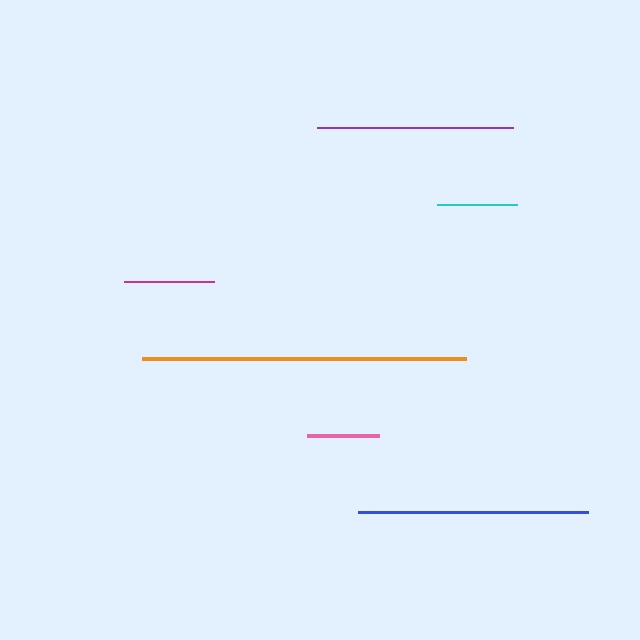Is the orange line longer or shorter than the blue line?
The orange line is longer than the blue line.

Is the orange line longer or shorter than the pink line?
The orange line is longer than the pink line.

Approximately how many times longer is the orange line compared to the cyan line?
The orange line is approximately 4.0 times the length of the cyan line.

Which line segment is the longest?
The orange line is the longest at approximately 324 pixels.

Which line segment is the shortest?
The pink line is the shortest at approximately 72 pixels.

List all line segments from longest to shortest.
From longest to shortest: orange, blue, purple, magenta, cyan, pink.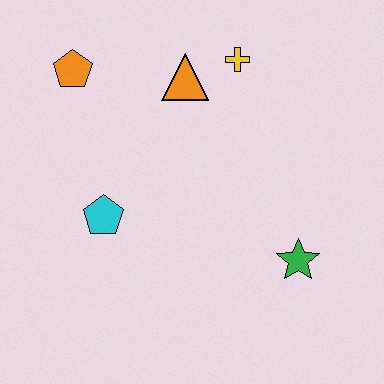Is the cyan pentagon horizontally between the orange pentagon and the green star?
Yes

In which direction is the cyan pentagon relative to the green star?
The cyan pentagon is to the left of the green star.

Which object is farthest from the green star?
The orange pentagon is farthest from the green star.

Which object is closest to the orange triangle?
The yellow cross is closest to the orange triangle.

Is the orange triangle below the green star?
No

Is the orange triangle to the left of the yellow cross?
Yes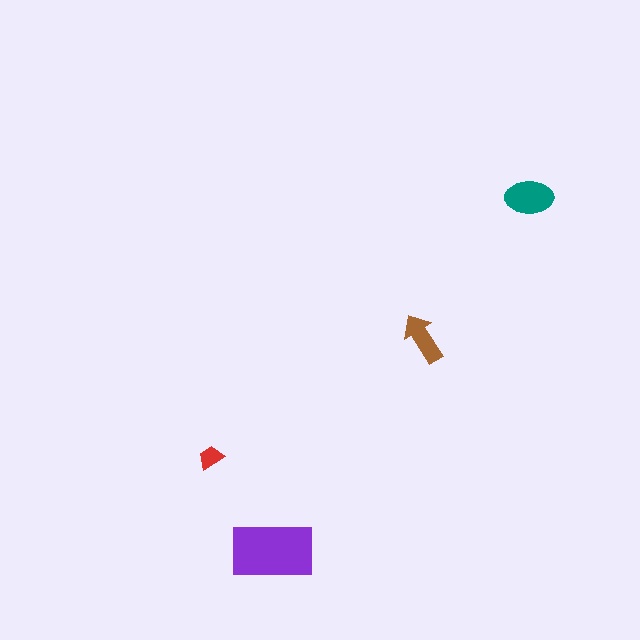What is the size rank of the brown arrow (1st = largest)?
3rd.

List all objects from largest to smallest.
The purple rectangle, the teal ellipse, the brown arrow, the red trapezoid.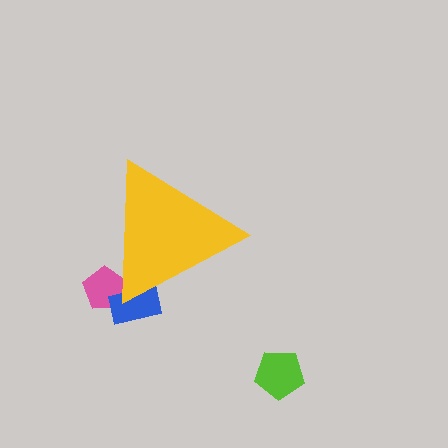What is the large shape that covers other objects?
A yellow triangle.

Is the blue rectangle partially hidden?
Yes, the blue rectangle is partially hidden behind the yellow triangle.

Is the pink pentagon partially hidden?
Yes, the pink pentagon is partially hidden behind the yellow triangle.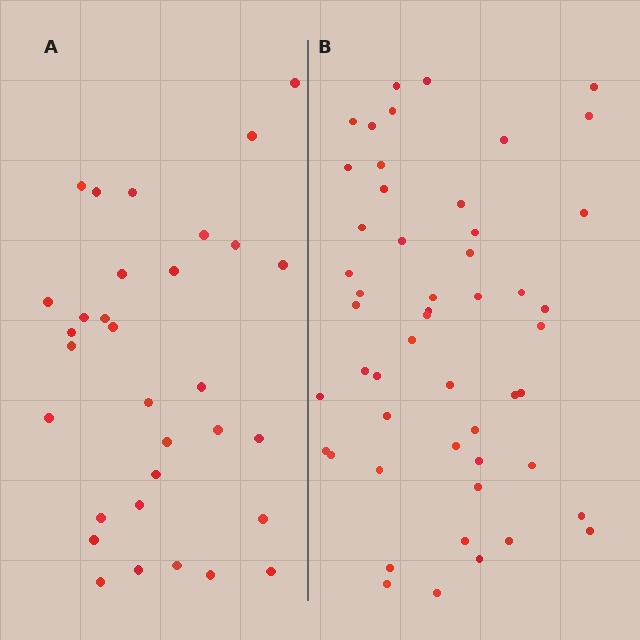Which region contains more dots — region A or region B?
Region B (the right region) has more dots.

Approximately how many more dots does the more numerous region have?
Region B has approximately 20 more dots than region A.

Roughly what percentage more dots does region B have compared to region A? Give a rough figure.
About 60% more.